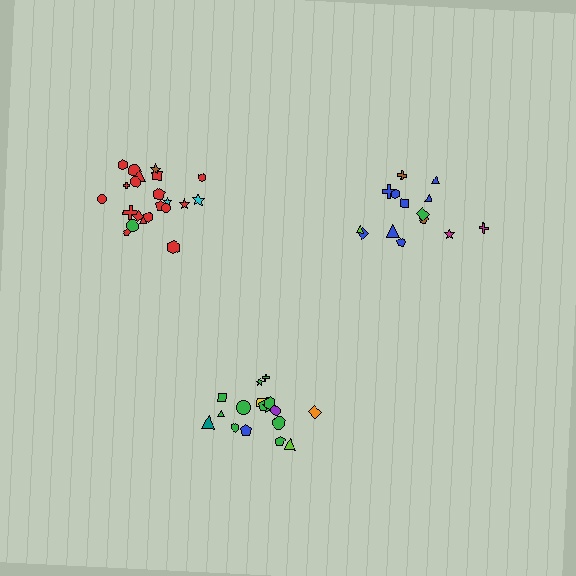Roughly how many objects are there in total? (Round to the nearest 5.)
Roughly 55 objects in total.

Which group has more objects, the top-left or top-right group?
The top-left group.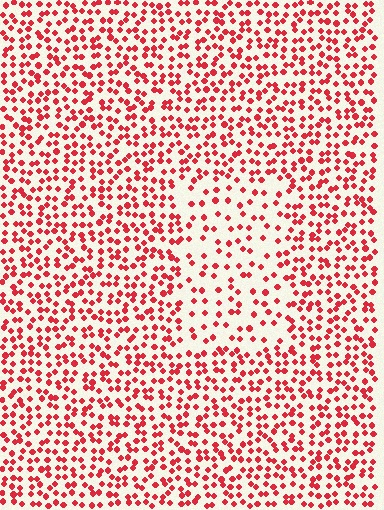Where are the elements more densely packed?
The elements are more densely packed outside the rectangle boundary.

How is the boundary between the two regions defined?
The boundary is defined by a change in element density (approximately 2.0x ratio). All elements are the same color, size, and shape.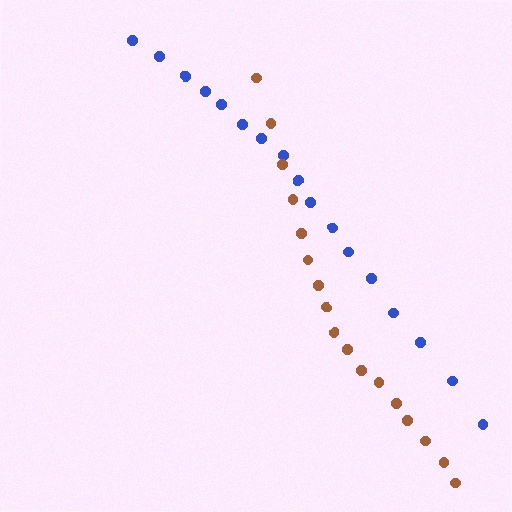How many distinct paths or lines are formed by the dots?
There are 2 distinct paths.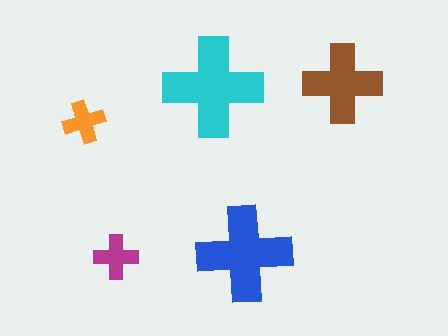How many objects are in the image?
There are 5 objects in the image.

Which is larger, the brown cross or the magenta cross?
The brown one.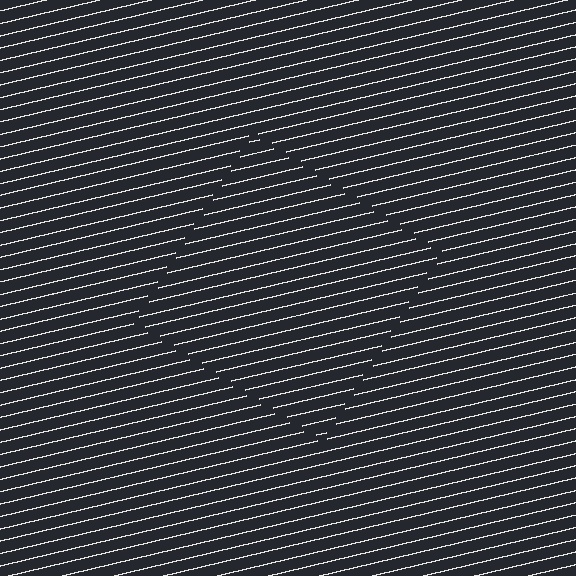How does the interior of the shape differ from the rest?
The interior of the shape contains the same grating, shifted by half a period — the contour is defined by the phase discontinuity where line-ends from the inner and outer gratings abut.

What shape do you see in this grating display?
An illusory square. The interior of the shape contains the same grating, shifted by half a period — the contour is defined by the phase discontinuity where line-ends from the inner and outer gratings abut.